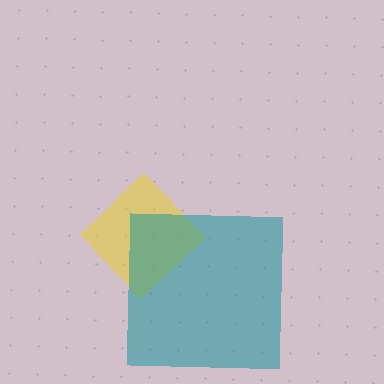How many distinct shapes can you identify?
There are 2 distinct shapes: a yellow diamond, a teal square.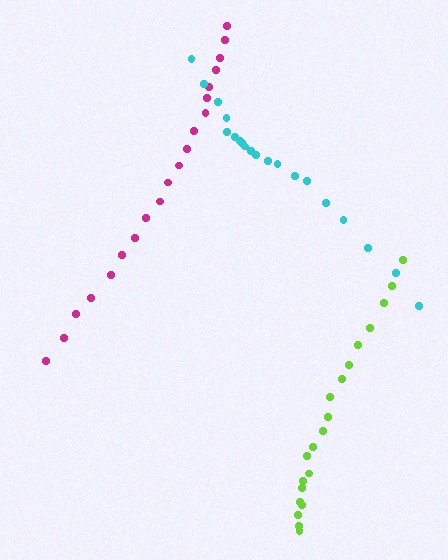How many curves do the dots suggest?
There are 3 distinct paths.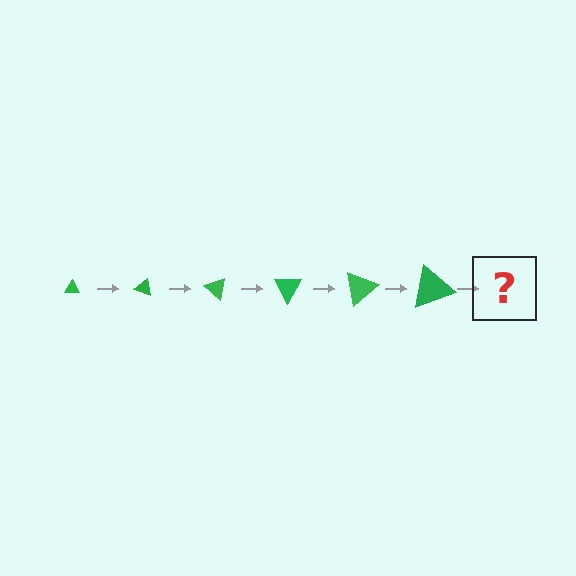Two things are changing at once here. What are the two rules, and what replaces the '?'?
The two rules are that the triangle grows larger each step and it rotates 20 degrees each step. The '?' should be a triangle, larger than the previous one and rotated 120 degrees from the start.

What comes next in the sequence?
The next element should be a triangle, larger than the previous one and rotated 120 degrees from the start.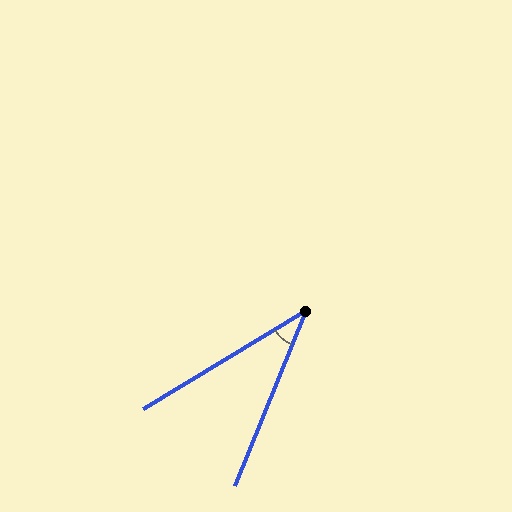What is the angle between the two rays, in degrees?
Approximately 37 degrees.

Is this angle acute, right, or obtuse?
It is acute.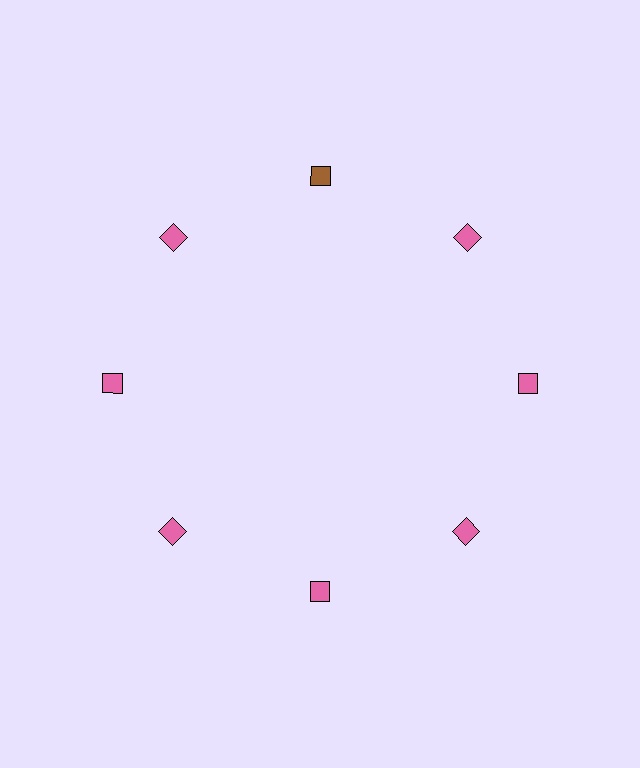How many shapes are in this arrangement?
There are 8 shapes arranged in a ring pattern.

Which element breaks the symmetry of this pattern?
The brown diamond at roughly the 12 o'clock position breaks the symmetry. All other shapes are pink diamonds.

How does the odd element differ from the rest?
It has a different color: brown instead of pink.